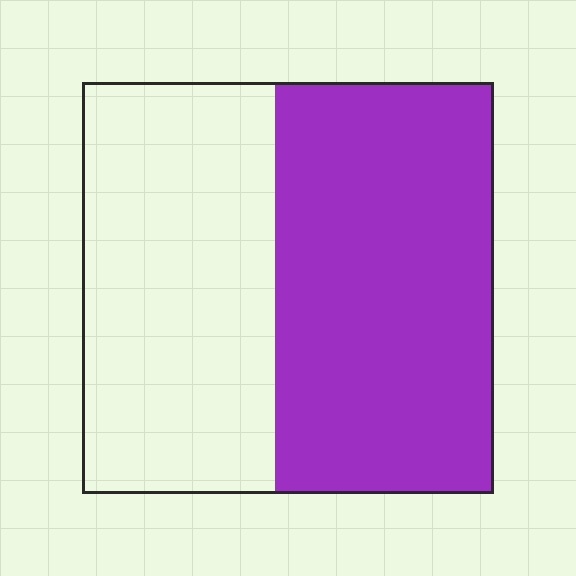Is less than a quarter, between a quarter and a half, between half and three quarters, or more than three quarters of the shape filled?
Between half and three quarters.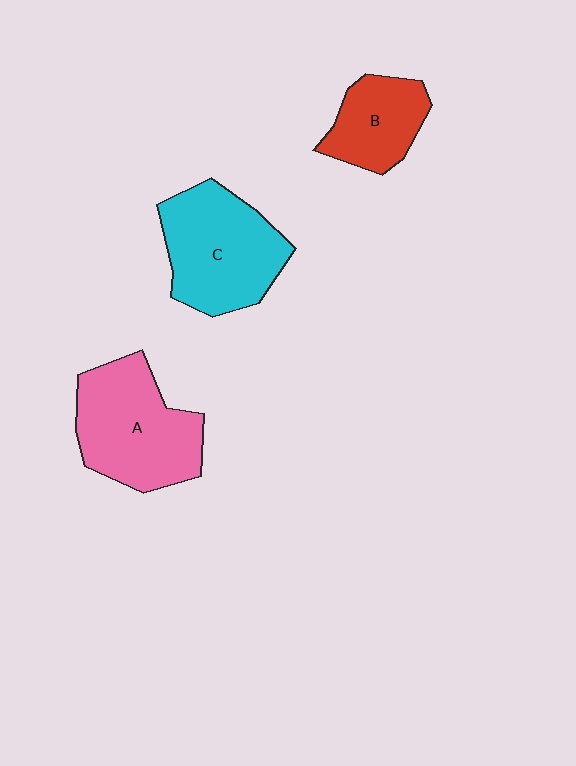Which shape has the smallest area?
Shape B (red).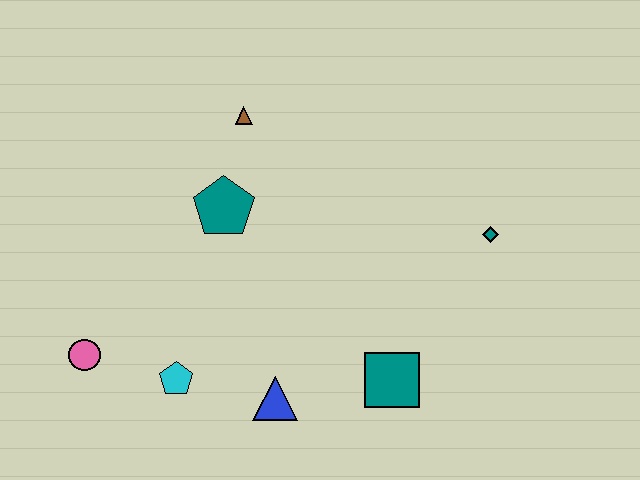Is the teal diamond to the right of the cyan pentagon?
Yes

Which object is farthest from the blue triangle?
The brown triangle is farthest from the blue triangle.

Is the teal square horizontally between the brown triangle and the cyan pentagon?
No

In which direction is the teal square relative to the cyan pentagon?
The teal square is to the right of the cyan pentagon.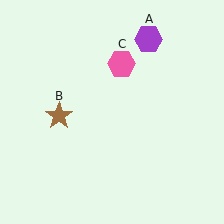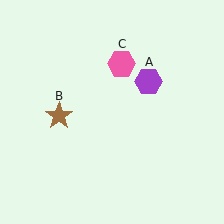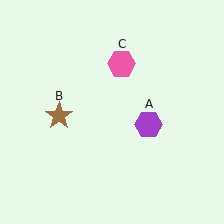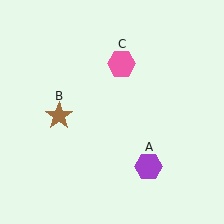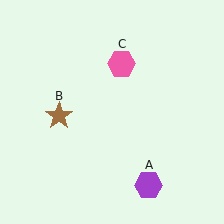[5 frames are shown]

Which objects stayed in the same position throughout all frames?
Brown star (object B) and pink hexagon (object C) remained stationary.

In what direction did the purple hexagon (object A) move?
The purple hexagon (object A) moved down.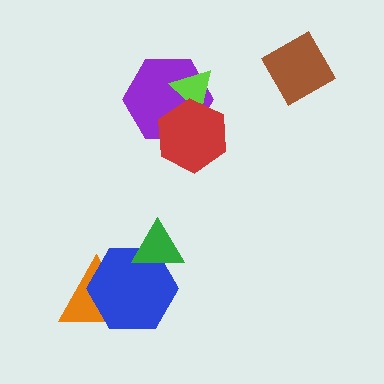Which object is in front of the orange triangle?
The blue hexagon is in front of the orange triangle.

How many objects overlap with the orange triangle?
1 object overlaps with the orange triangle.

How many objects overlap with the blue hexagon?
2 objects overlap with the blue hexagon.